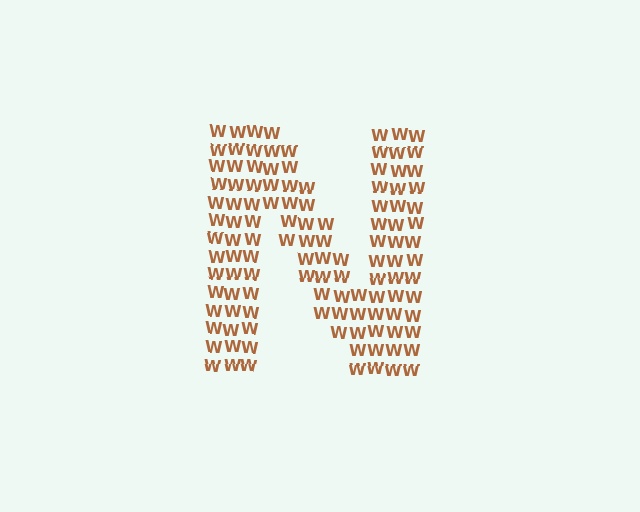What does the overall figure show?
The overall figure shows the letter N.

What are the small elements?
The small elements are letter W's.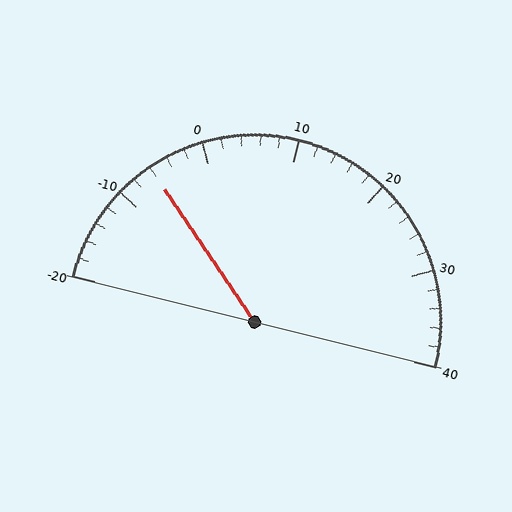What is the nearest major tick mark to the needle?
The nearest major tick mark is -10.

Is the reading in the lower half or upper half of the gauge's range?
The reading is in the lower half of the range (-20 to 40).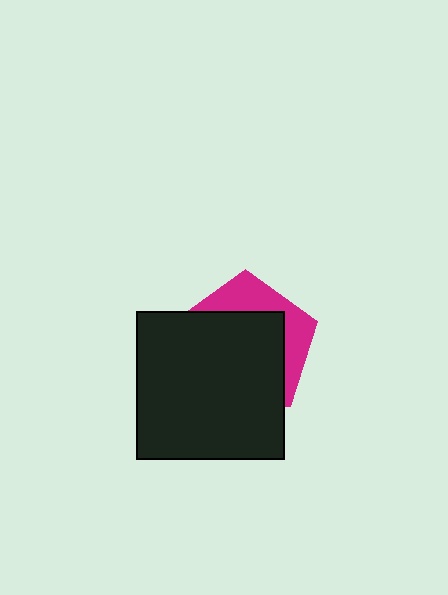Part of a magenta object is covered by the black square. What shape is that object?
It is a pentagon.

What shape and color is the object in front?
The object in front is a black square.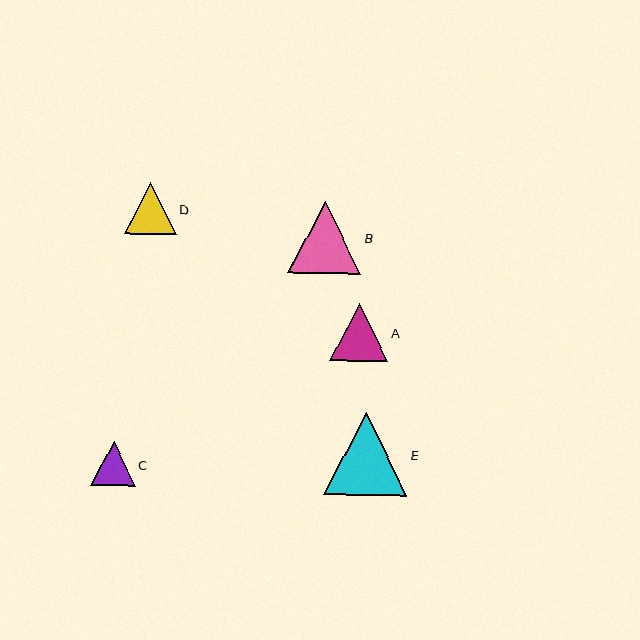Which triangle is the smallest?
Triangle C is the smallest with a size of approximately 44 pixels.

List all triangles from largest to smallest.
From largest to smallest: E, B, A, D, C.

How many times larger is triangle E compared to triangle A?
Triangle E is approximately 1.4 times the size of triangle A.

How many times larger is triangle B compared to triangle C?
Triangle B is approximately 1.7 times the size of triangle C.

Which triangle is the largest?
Triangle E is the largest with a size of approximately 83 pixels.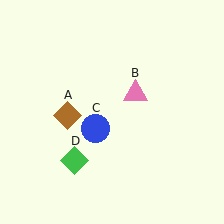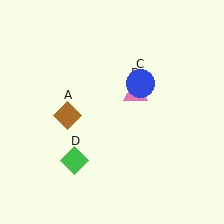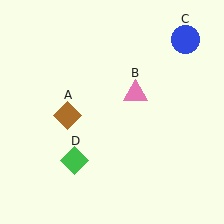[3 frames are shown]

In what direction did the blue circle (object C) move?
The blue circle (object C) moved up and to the right.